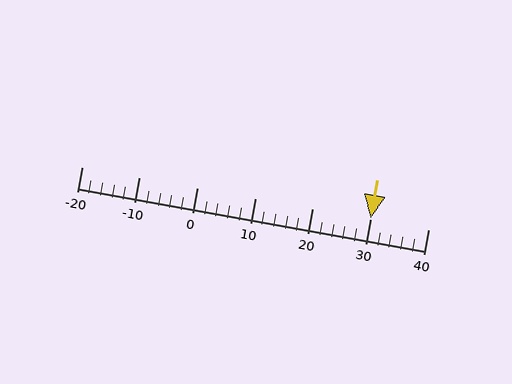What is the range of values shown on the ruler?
The ruler shows values from -20 to 40.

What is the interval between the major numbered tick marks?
The major tick marks are spaced 10 units apart.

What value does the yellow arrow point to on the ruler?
The yellow arrow points to approximately 30.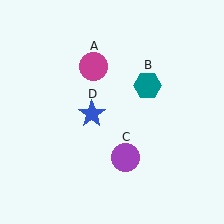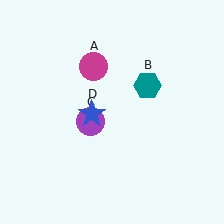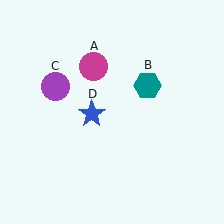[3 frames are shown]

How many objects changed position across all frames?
1 object changed position: purple circle (object C).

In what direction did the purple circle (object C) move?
The purple circle (object C) moved up and to the left.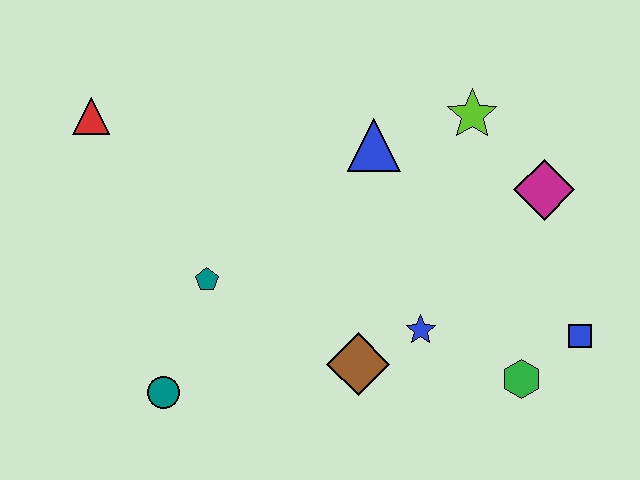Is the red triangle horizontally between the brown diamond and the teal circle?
No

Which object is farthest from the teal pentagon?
The blue square is farthest from the teal pentagon.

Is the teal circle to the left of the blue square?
Yes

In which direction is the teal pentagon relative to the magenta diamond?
The teal pentagon is to the left of the magenta diamond.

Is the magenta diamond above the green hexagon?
Yes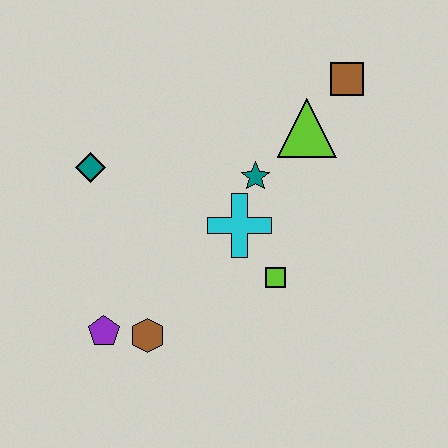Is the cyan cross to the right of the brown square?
No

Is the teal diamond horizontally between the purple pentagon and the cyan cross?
No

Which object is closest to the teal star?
The cyan cross is closest to the teal star.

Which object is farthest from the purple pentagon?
The brown square is farthest from the purple pentagon.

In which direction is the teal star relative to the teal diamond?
The teal star is to the right of the teal diamond.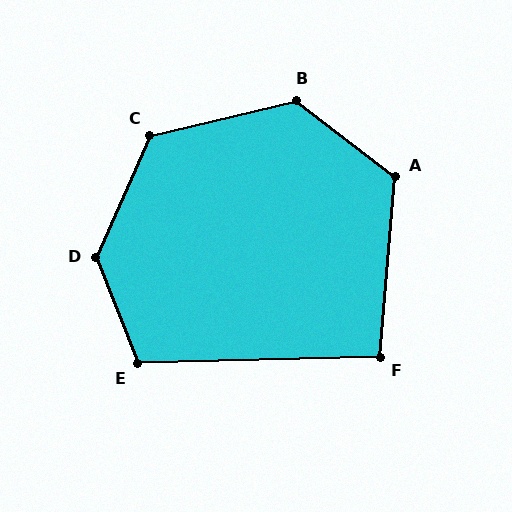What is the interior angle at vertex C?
Approximately 128 degrees (obtuse).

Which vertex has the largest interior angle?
D, at approximately 135 degrees.